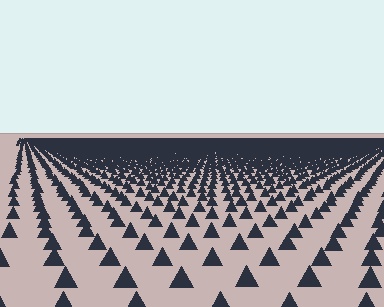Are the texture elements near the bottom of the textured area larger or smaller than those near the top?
Larger. Near the bottom, elements are closer to the viewer and appear at a bigger on-screen size.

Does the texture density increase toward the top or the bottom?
Density increases toward the top.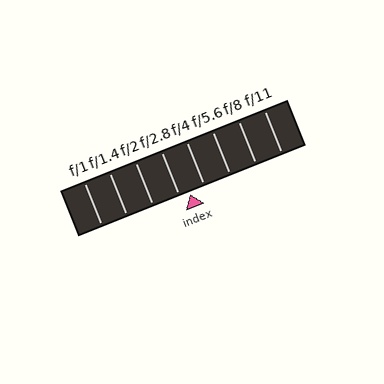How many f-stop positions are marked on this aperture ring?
There are 8 f-stop positions marked.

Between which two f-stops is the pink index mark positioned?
The index mark is between f/2.8 and f/4.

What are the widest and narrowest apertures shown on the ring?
The widest aperture shown is f/1 and the narrowest is f/11.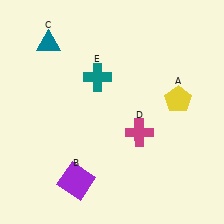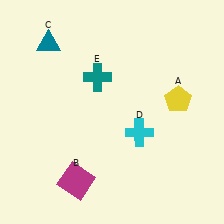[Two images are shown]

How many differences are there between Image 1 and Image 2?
There are 2 differences between the two images.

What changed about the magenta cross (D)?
In Image 1, D is magenta. In Image 2, it changed to cyan.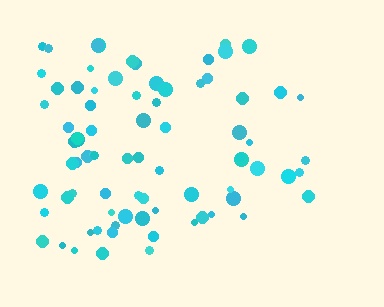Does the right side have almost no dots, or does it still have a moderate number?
Still a moderate number, just noticeably fewer than the left.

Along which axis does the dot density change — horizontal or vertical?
Horizontal.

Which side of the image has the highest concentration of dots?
The left.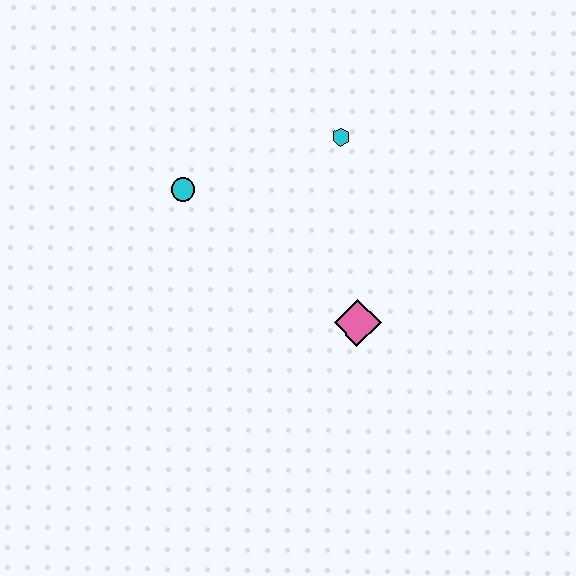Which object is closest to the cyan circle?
The cyan hexagon is closest to the cyan circle.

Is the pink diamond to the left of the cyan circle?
No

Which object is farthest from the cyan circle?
The pink diamond is farthest from the cyan circle.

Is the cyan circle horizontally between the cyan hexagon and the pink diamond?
No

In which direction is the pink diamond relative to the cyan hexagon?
The pink diamond is below the cyan hexagon.